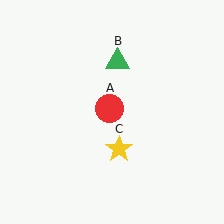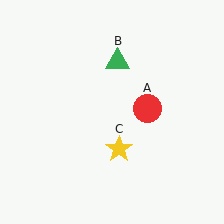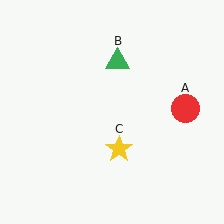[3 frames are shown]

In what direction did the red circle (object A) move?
The red circle (object A) moved right.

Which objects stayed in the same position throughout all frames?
Green triangle (object B) and yellow star (object C) remained stationary.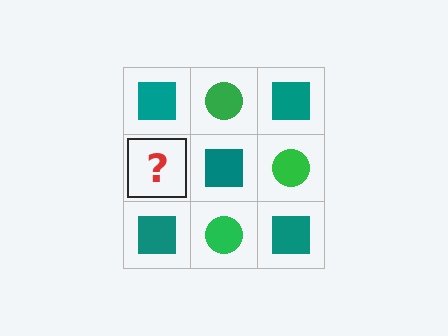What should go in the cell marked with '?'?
The missing cell should contain a green circle.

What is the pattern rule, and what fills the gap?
The rule is that it alternates teal square and green circle in a checkerboard pattern. The gap should be filled with a green circle.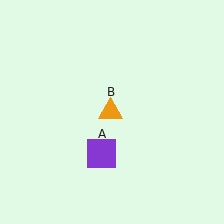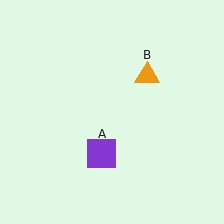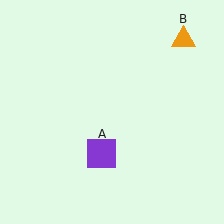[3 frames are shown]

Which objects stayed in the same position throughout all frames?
Purple square (object A) remained stationary.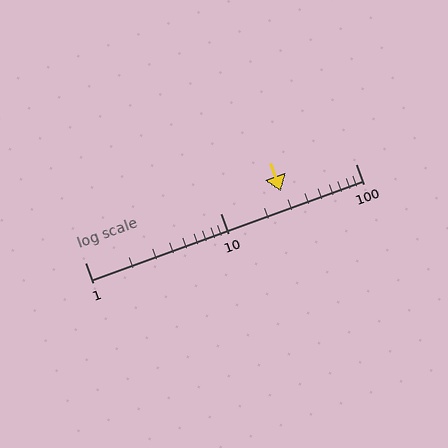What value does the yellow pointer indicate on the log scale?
The pointer indicates approximately 28.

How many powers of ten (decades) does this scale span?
The scale spans 2 decades, from 1 to 100.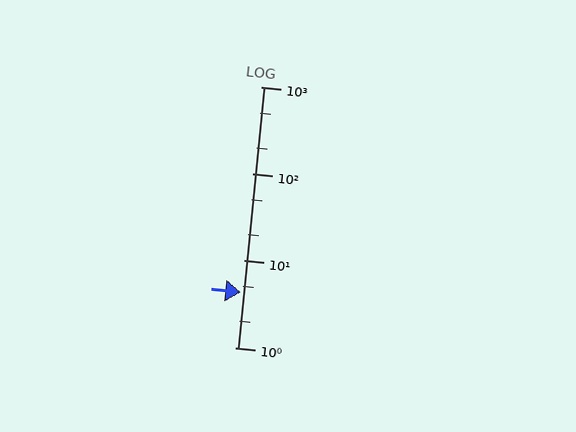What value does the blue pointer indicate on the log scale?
The pointer indicates approximately 4.3.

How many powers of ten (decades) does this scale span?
The scale spans 3 decades, from 1 to 1000.